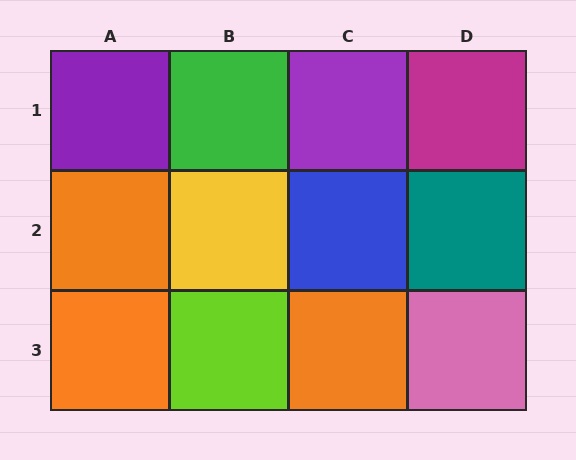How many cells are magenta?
1 cell is magenta.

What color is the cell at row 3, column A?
Orange.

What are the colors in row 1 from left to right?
Purple, green, purple, magenta.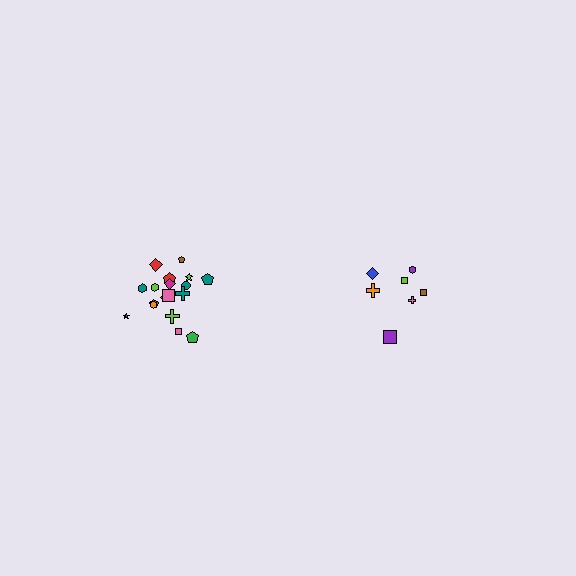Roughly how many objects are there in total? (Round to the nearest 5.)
Roughly 25 objects in total.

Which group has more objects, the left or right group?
The left group.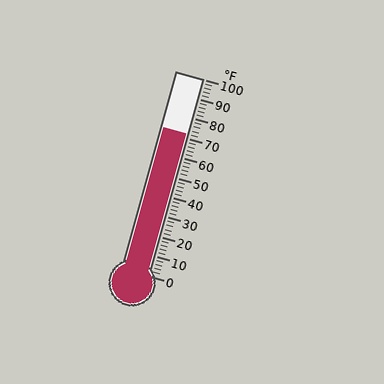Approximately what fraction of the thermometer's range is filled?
The thermometer is filled to approximately 70% of its range.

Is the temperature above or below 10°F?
The temperature is above 10°F.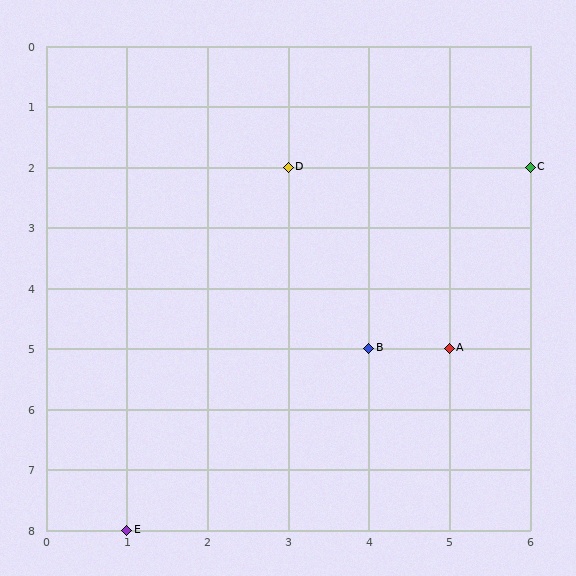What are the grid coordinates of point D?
Point D is at grid coordinates (3, 2).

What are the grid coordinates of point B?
Point B is at grid coordinates (4, 5).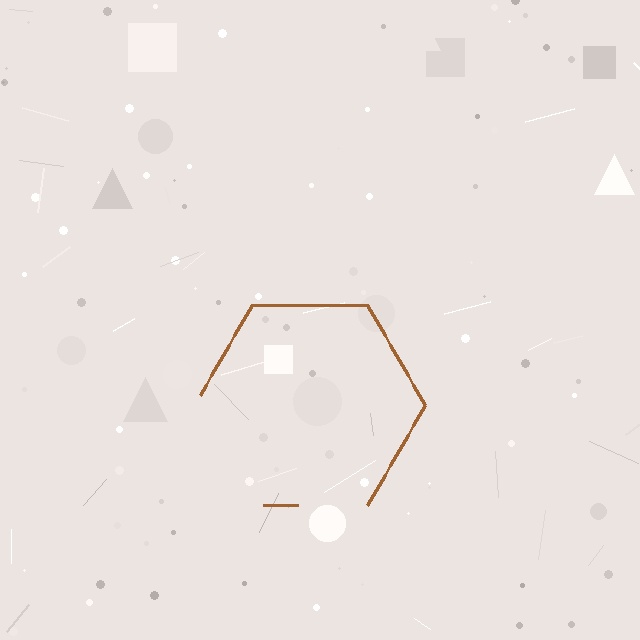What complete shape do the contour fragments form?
The contour fragments form a hexagon.